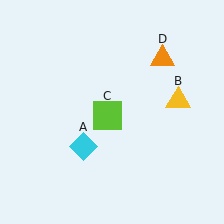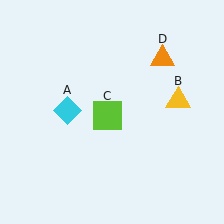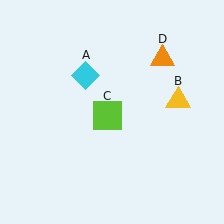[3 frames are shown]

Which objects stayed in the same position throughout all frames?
Yellow triangle (object B) and lime square (object C) and orange triangle (object D) remained stationary.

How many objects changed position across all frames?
1 object changed position: cyan diamond (object A).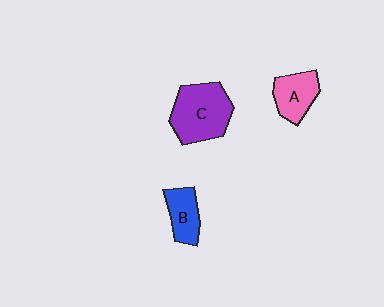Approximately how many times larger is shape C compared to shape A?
Approximately 1.7 times.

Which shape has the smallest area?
Shape B (blue).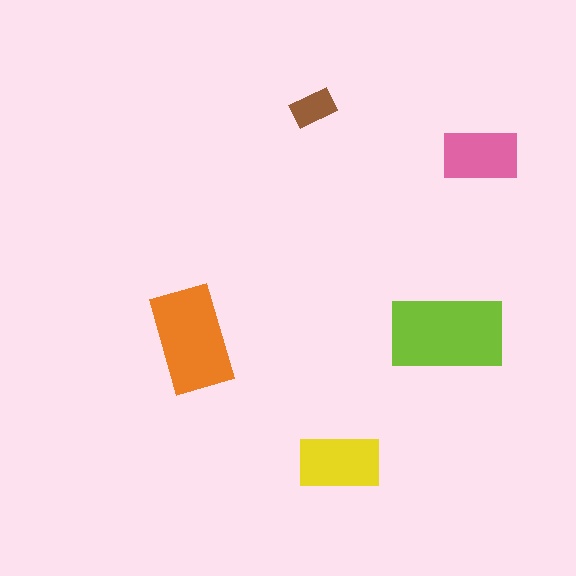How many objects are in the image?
There are 5 objects in the image.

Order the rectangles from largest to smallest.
the lime one, the orange one, the yellow one, the pink one, the brown one.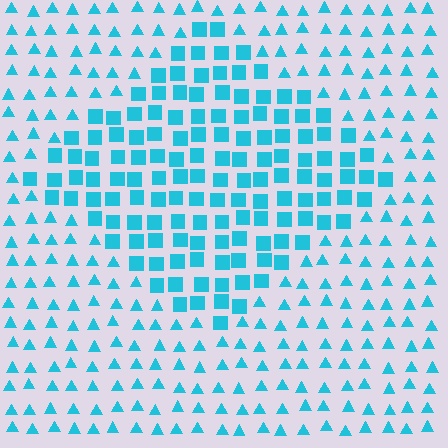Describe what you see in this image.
The image is filled with small cyan elements arranged in a uniform grid. A diamond-shaped region contains squares, while the surrounding area contains triangles. The boundary is defined purely by the change in element shape.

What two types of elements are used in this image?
The image uses squares inside the diamond region and triangles outside it.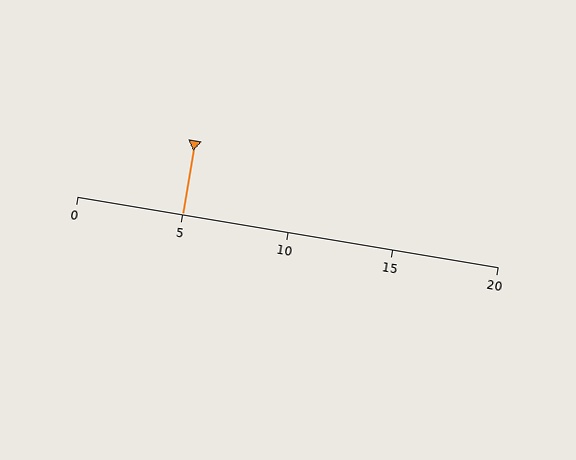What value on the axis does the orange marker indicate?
The marker indicates approximately 5.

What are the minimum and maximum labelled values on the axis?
The axis runs from 0 to 20.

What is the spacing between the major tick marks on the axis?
The major ticks are spaced 5 apart.